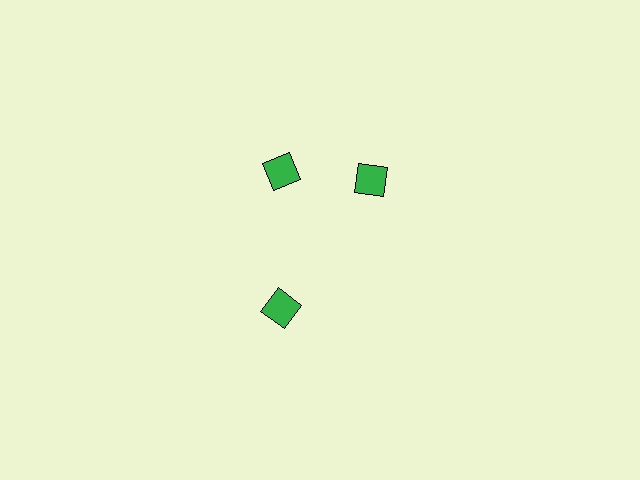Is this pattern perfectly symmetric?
No. The 3 green diamonds are arranged in a ring, but one element near the 3 o'clock position is rotated out of alignment along the ring, breaking the 3-fold rotational symmetry.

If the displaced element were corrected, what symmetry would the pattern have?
It would have 3-fold rotational symmetry — the pattern would map onto itself every 120 degrees.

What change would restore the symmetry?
The symmetry would be restored by rotating it back into even spacing with its neighbors so that all 3 diamonds sit at equal angles and equal distance from the center.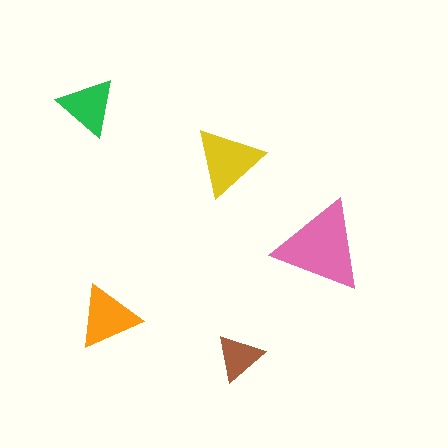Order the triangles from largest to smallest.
the pink one, the yellow one, the orange one, the green one, the brown one.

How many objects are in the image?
There are 5 objects in the image.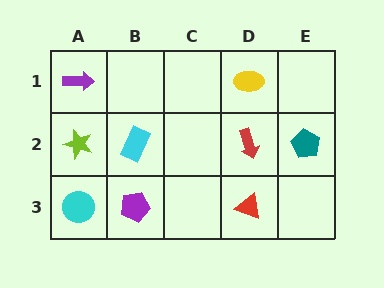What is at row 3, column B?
A purple pentagon.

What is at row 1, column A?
A purple arrow.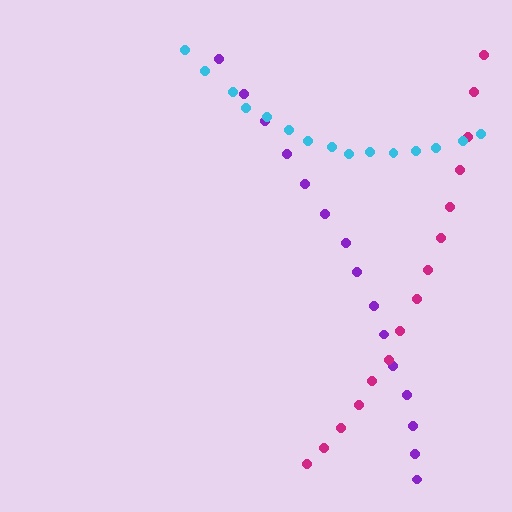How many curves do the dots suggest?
There are 3 distinct paths.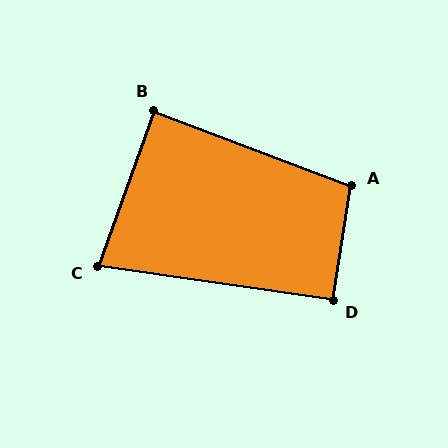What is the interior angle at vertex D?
Approximately 91 degrees (approximately right).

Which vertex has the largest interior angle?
A, at approximately 102 degrees.